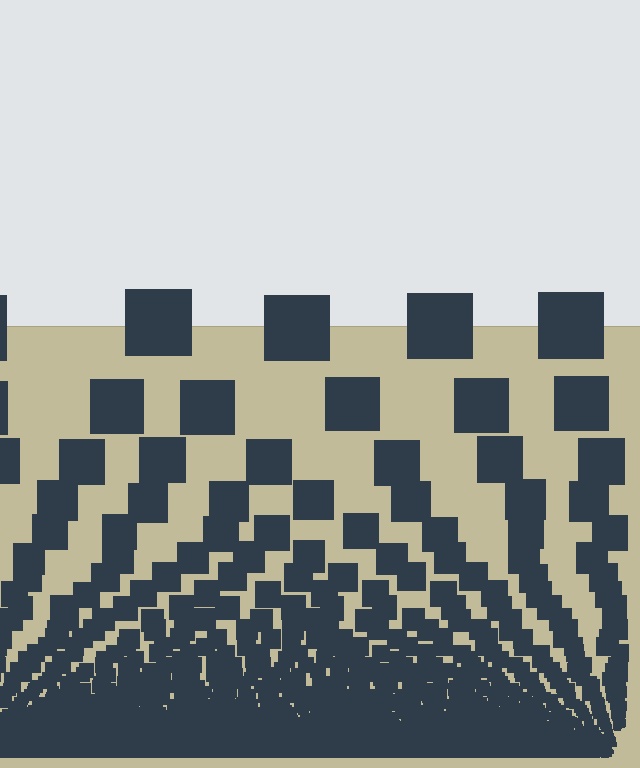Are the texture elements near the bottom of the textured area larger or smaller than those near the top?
Smaller. The gradient is inverted — elements near the bottom are smaller and denser.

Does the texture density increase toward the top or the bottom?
Density increases toward the bottom.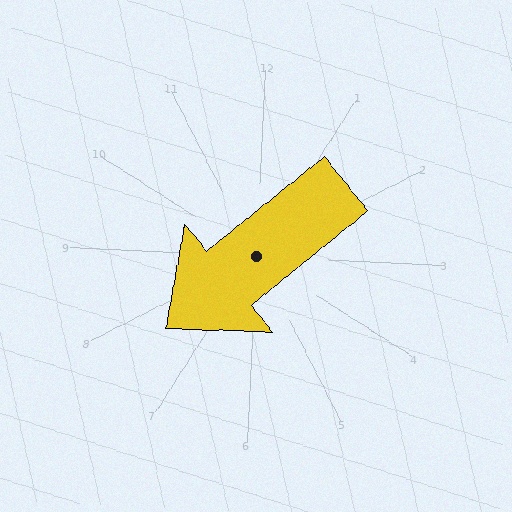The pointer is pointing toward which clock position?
Roughly 8 o'clock.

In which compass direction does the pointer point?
Southwest.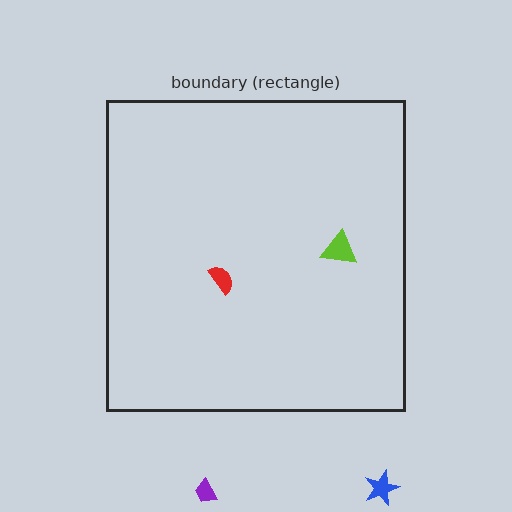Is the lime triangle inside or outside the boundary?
Inside.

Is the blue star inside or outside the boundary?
Outside.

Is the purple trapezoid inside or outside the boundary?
Outside.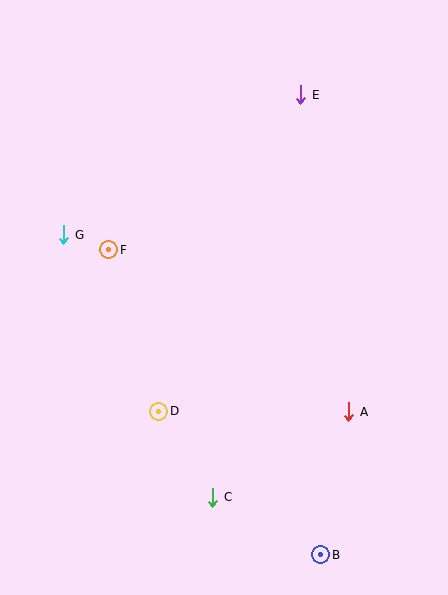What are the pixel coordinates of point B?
Point B is at (321, 555).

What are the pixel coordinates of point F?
Point F is at (109, 250).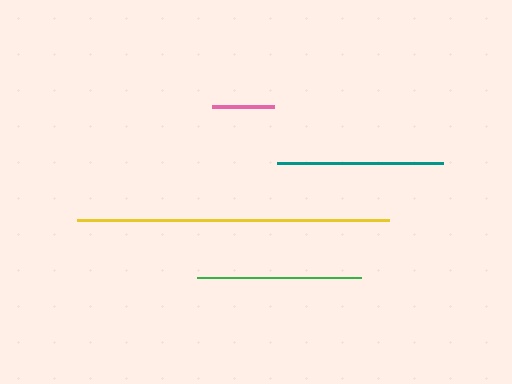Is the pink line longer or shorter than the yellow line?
The yellow line is longer than the pink line.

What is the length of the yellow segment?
The yellow segment is approximately 312 pixels long.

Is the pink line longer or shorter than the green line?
The green line is longer than the pink line.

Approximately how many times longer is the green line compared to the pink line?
The green line is approximately 2.6 times the length of the pink line.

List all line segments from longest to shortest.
From longest to shortest: yellow, teal, green, pink.